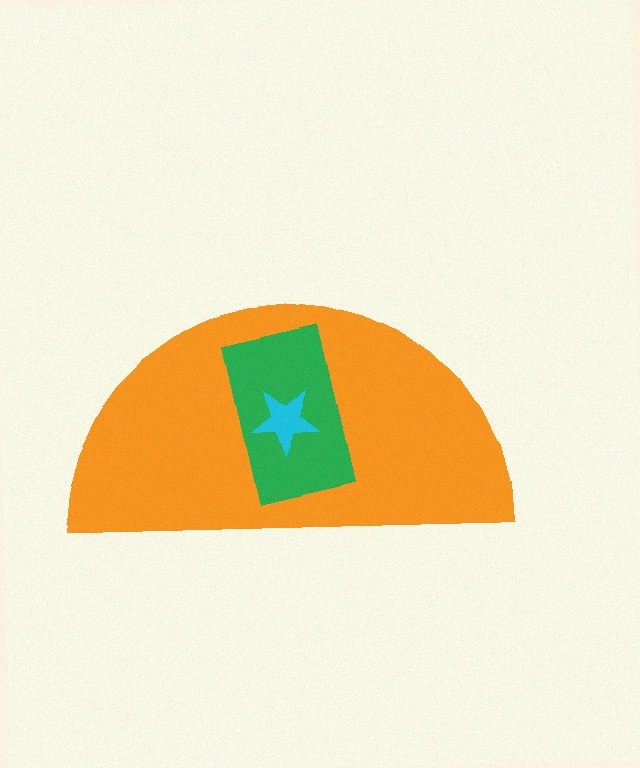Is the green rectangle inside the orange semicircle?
Yes.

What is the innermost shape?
The cyan star.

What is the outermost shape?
The orange semicircle.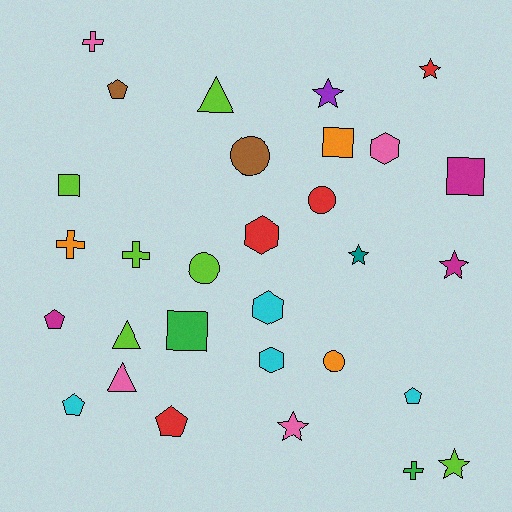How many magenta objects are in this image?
There are 3 magenta objects.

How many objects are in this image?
There are 30 objects.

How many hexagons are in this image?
There are 4 hexagons.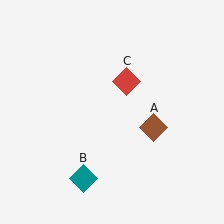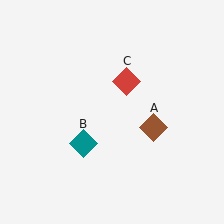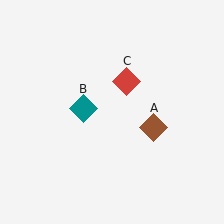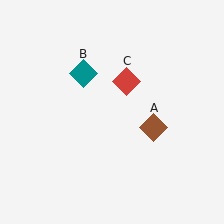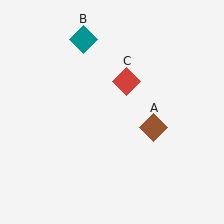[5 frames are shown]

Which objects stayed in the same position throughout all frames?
Brown diamond (object A) and red diamond (object C) remained stationary.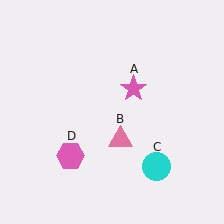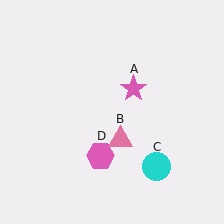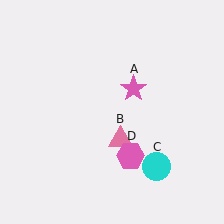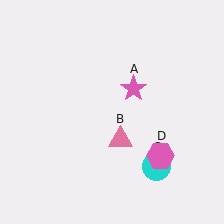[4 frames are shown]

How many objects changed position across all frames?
1 object changed position: pink hexagon (object D).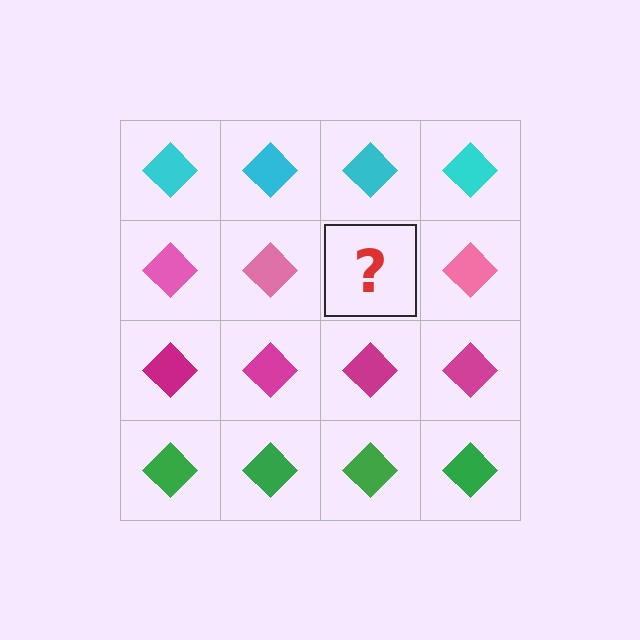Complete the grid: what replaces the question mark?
The question mark should be replaced with a pink diamond.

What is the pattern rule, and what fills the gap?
The rule is that each row has a consistent color. The gap should be filled with a pink diamond.